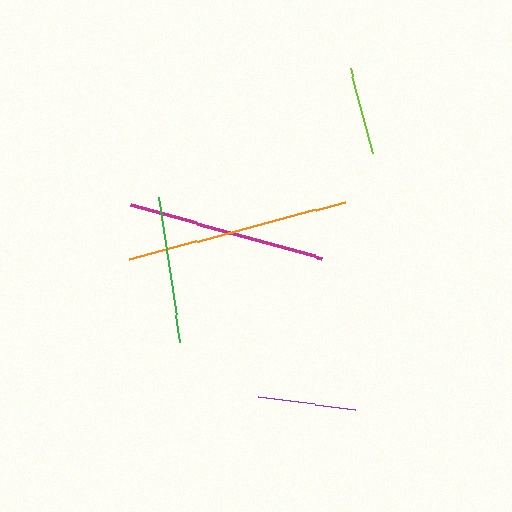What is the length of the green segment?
The green segment is approximately 147 pixels long.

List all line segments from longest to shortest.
From longest to shortest: orange, magenta, green, purple, lime.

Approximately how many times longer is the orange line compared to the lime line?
The orange line is approximately 2.5 times the length of the lime line.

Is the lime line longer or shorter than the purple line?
The purple line is longer than the lime line.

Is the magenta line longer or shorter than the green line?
The magenta line is longer than the green line.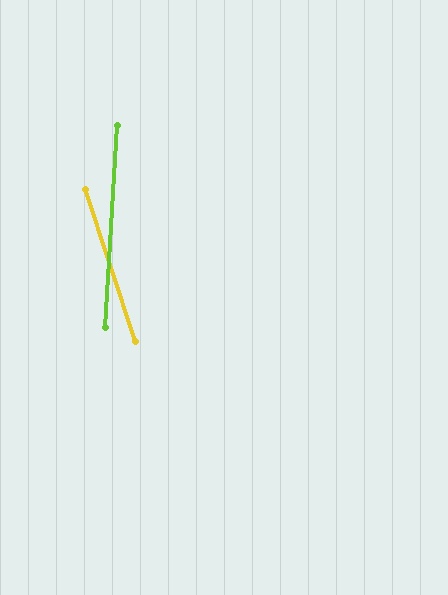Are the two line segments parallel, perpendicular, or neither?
Neither parallel nor perpendicular — they differ by about 22°.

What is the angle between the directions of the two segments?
Approximately 22 degrees.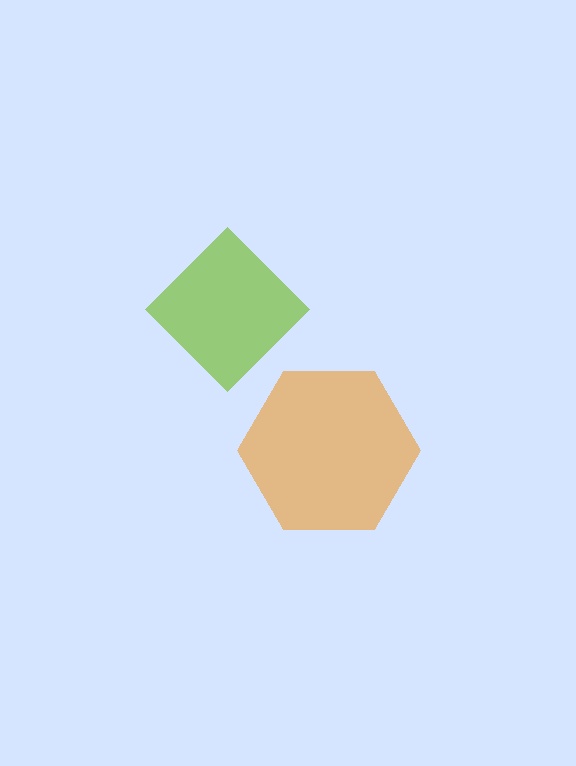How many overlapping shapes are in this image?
There are 2 overlapping shapes in the image.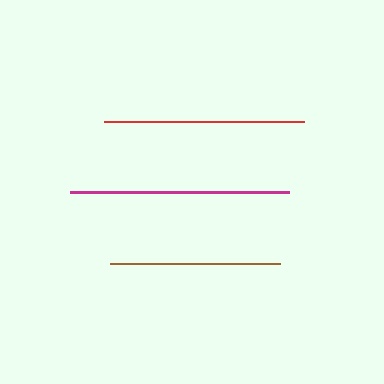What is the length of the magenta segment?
The magenta segment is approximately 218 pixels long.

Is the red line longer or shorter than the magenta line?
The magenta line is longer than the red line.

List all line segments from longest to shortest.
From longest to shortest: magenta, red, brown.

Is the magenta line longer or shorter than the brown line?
The magenta line is longer than the brown line.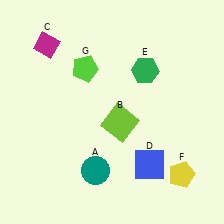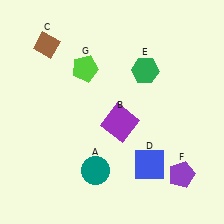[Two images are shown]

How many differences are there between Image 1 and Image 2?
There are 3 differences between the two images.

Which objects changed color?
B changed from lime to purple. C changed from magenta to brown. F changed from yellow to purple.